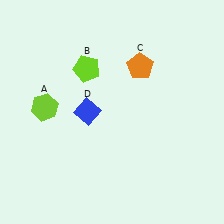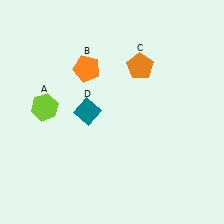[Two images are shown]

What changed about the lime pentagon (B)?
In Image 1, B is lime. In Image 2, it changed to orange.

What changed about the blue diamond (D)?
In Image 1, D is blue. In Image 2, it changed to teal.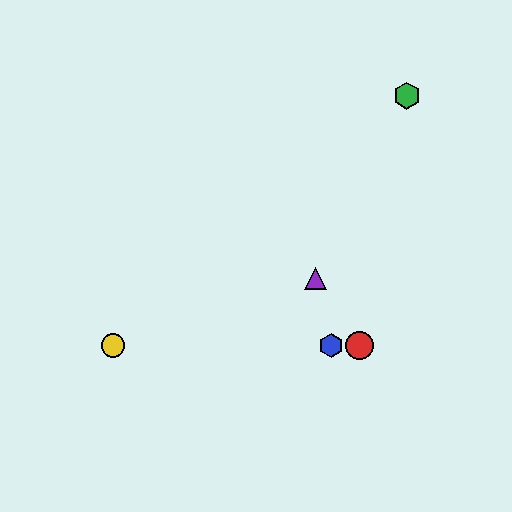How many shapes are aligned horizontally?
3 shapes (the red circle, the blue hexagon, the yellow circle) are aligned horizontally.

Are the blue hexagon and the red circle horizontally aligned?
Yes, both are at y≈346.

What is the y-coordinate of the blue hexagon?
The blue hexagon is at y≈346.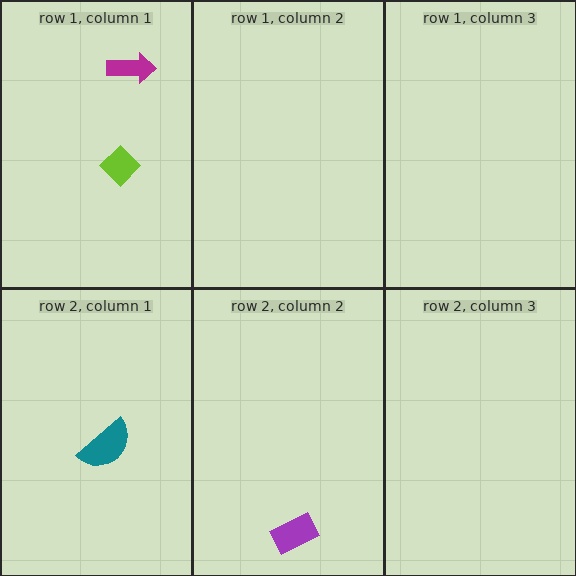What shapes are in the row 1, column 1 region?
The lime diamond, the magenta arrow.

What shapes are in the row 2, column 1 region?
The teal semicircle.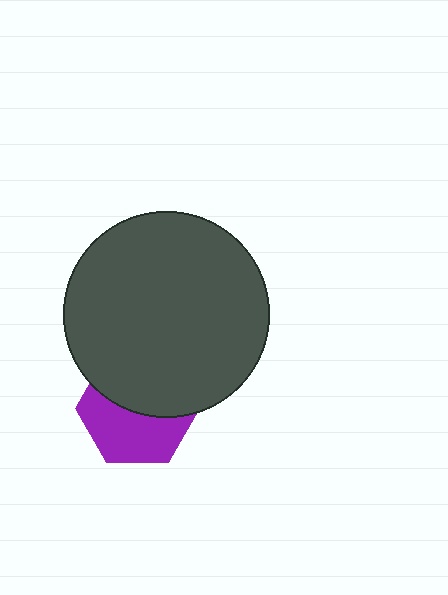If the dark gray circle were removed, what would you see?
You would see the complete purple hexagon.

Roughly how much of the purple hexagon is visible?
About half of it is visible (roughly 50%).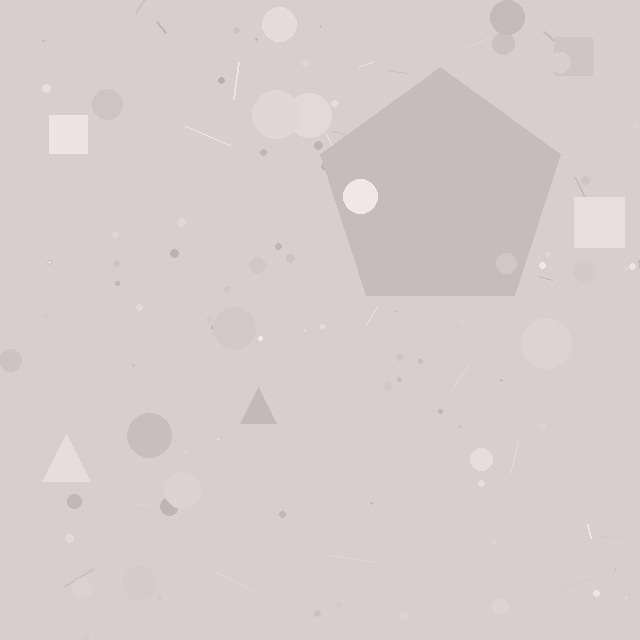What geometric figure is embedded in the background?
A pentagon is embedded in the background.